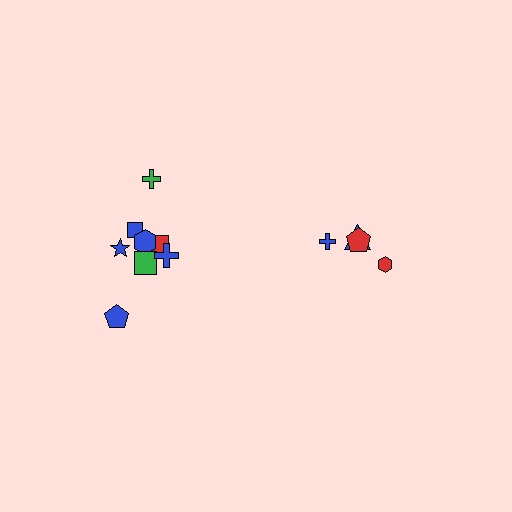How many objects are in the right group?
There are 4 objects.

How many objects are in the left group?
There are 8 objects.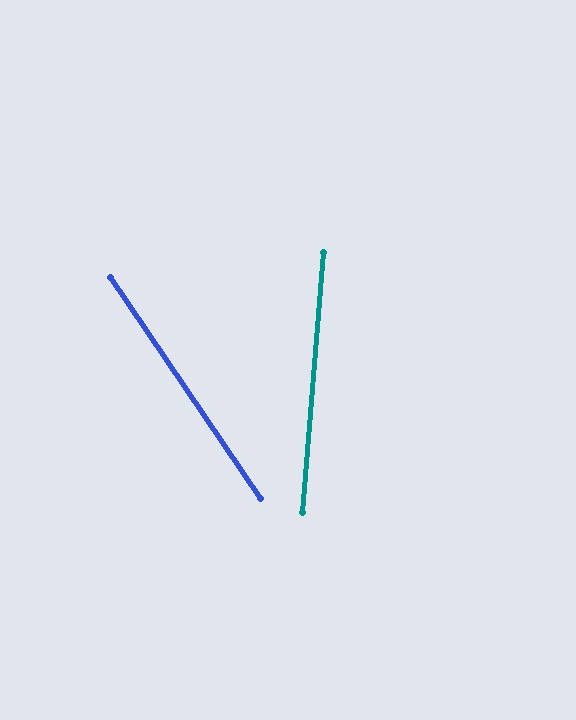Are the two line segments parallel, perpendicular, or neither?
Neither parallel nor perpendicular — they differ by about 39°.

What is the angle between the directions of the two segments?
Approximately 39 degrees.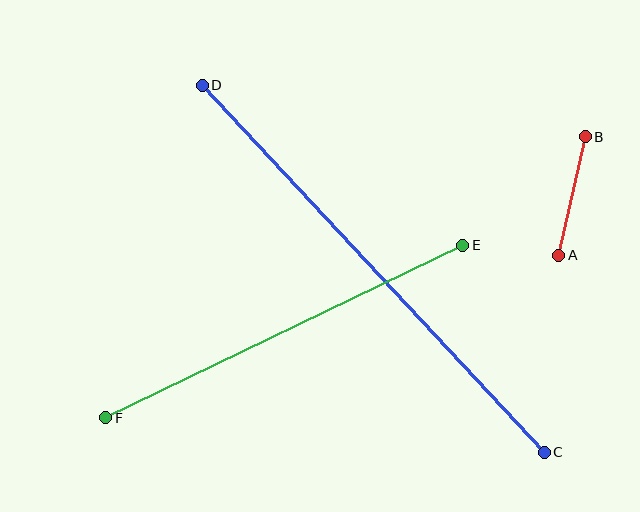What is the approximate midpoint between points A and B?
The midpoint is at approximately (572, 196) pixels.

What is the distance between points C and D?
The distance is approximately 502 pixels.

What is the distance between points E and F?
The distance is approximately 397 pixels.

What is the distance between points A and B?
The distance is approximately 122 pixels.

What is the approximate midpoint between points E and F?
The midpoint is at approximately (284, 332) pixels.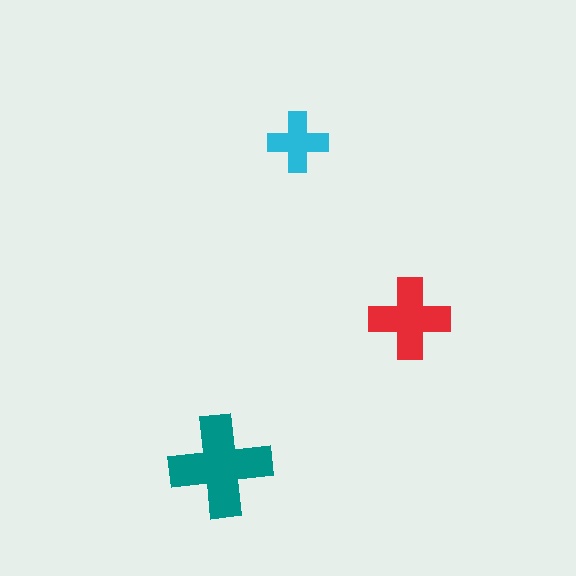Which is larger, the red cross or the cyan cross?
The red one.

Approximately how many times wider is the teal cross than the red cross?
About 1.5 times wider.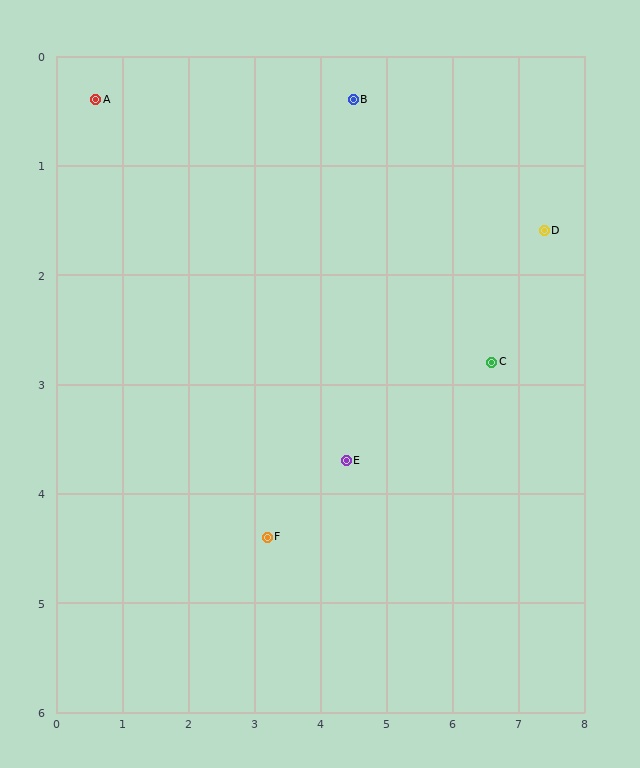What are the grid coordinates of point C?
Point C is at approximately (6.6, 2.8).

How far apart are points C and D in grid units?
Points C and D are about 1.4 grid units apart.